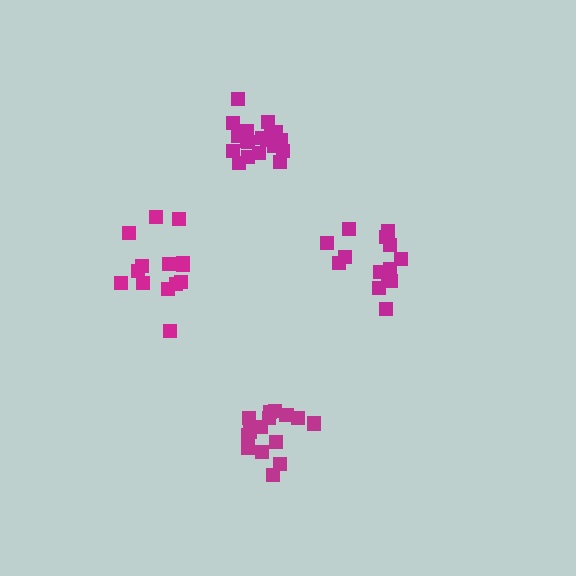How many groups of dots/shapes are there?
There are 4 groups.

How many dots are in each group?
Group 1: 15 dots, Group 2: 19 dots, Group 3: 14 dots, Group 4: 15 dots (63 total).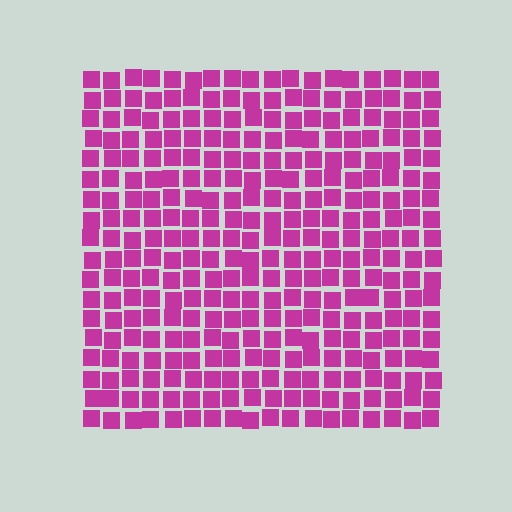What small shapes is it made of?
It is made of small squares.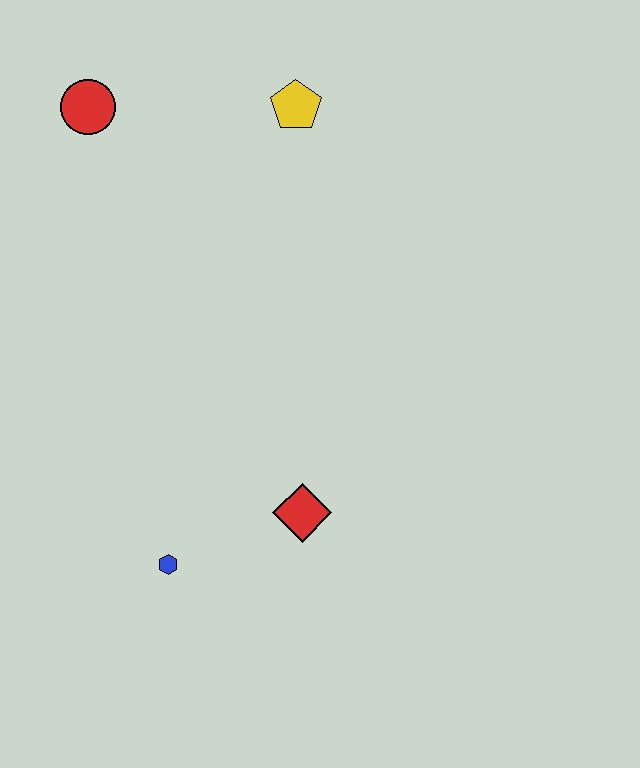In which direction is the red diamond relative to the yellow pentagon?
The red diamond is below the yellow pentagon.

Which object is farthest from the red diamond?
The red circle is farthest from the red diamond.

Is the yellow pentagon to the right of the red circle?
Yes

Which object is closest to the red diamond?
The blue hexagon is closest to the red diamond.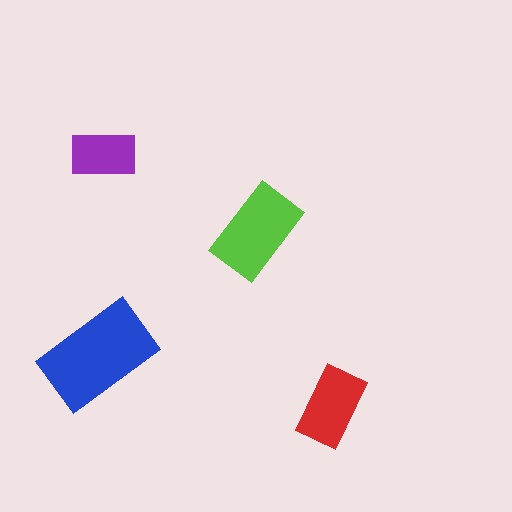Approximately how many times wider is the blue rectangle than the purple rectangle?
About 2 times wider.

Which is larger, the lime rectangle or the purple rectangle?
The lime one.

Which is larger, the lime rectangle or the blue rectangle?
The blue one.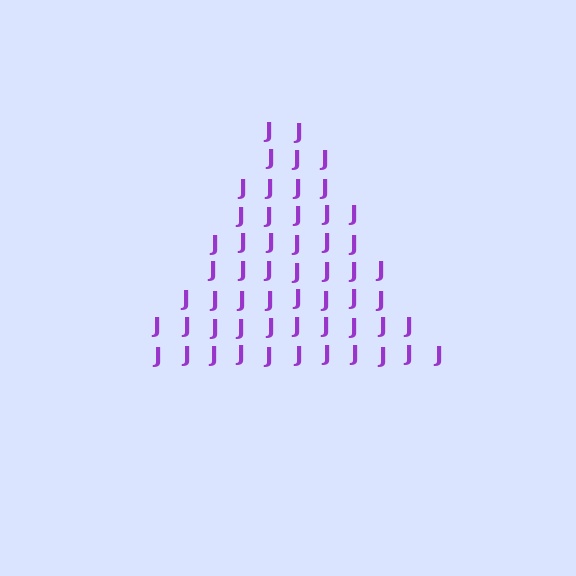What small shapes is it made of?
It is made of small letter J's.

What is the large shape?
The large shape is a triangle.